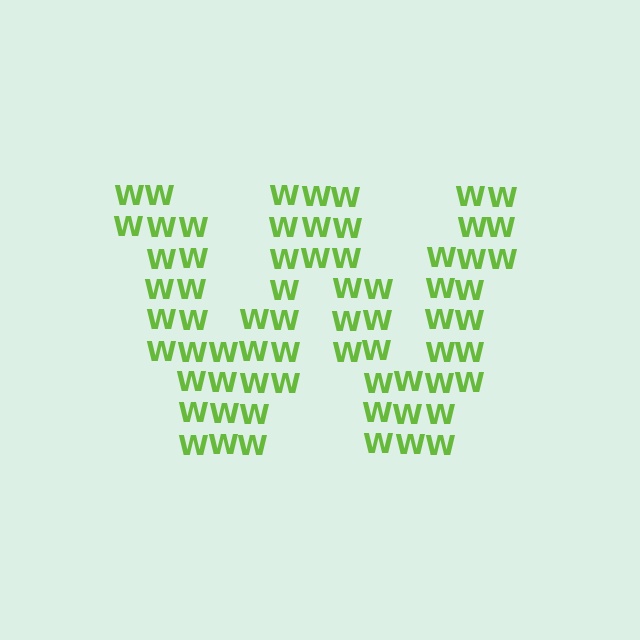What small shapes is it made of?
It is made of small letter W's.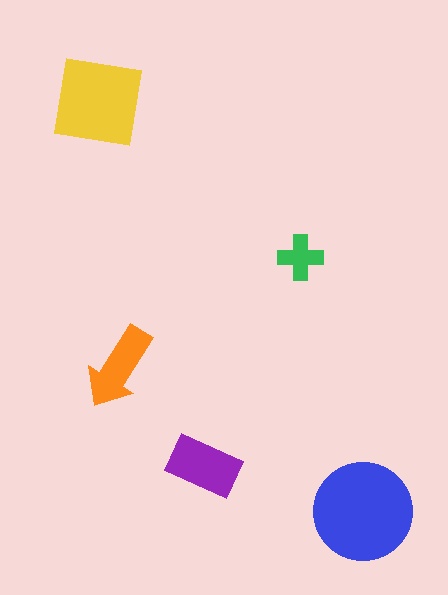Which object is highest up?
The yellow square is topmost.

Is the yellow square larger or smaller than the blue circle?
Smaller.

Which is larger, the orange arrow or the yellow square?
The yellow square.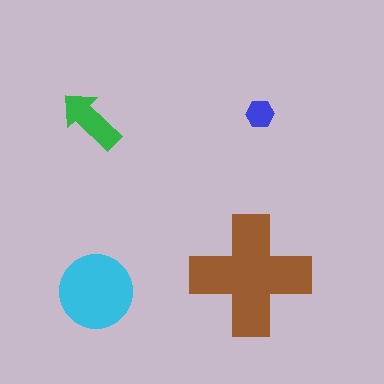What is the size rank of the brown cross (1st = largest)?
1st.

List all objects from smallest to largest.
The blue hexagon, the green arrow, the cyan circle, the brown cross.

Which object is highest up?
The blue hexagon is topmost.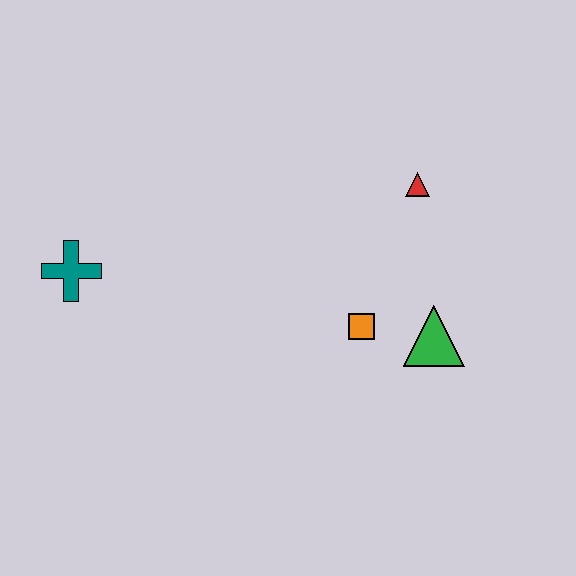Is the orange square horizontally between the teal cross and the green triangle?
Yes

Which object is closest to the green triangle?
The orange square is closest to the green triangle.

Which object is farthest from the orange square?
The teal cross is farthest from the orange square.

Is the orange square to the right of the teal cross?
Yes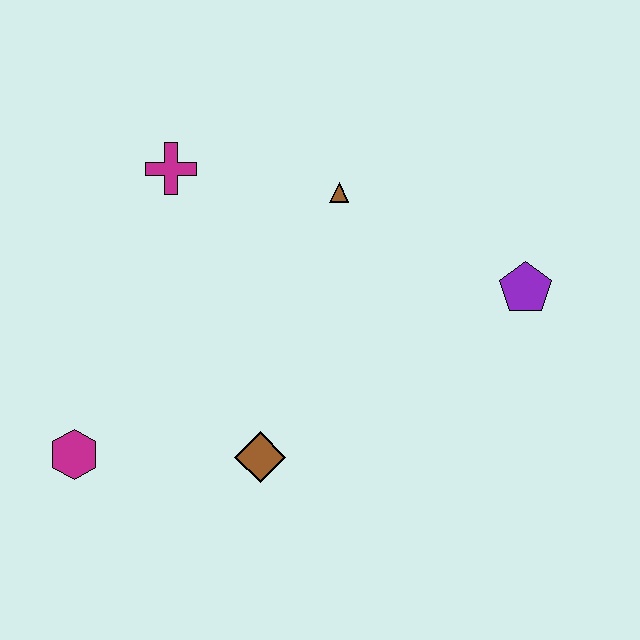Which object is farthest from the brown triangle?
The magenta hexagon is farthest from the brown triangle.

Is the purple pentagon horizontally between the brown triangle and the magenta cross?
No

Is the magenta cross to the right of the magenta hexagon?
Yes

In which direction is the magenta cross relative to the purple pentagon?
The magenta cross is to the left of the purple pentagon.